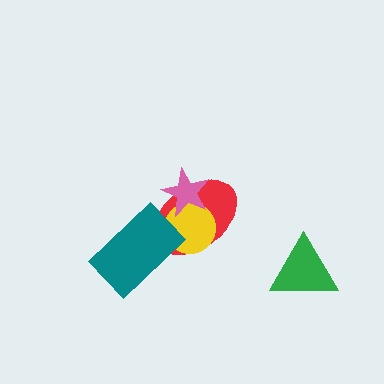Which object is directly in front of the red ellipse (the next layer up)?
The yellow circle is directly in front of the red ellipse.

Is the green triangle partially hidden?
No, no other shape covers it.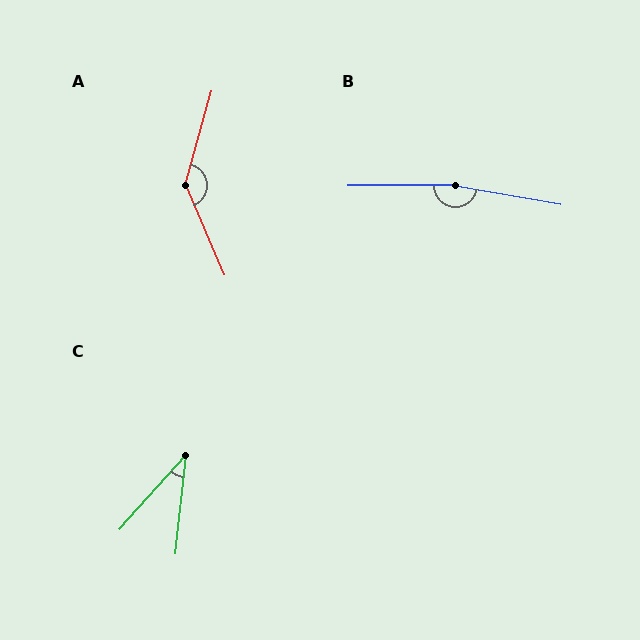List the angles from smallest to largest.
C (36°), A (141°), B (169°).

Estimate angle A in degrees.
Approximately 141 degrees.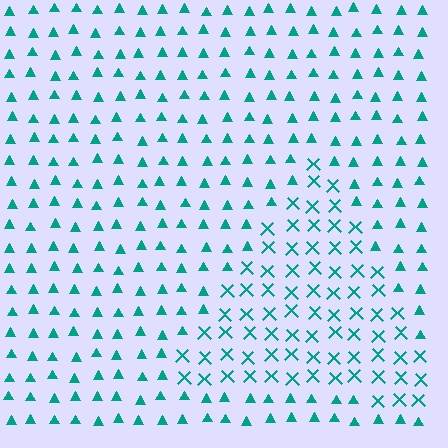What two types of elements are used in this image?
The image uses X marks inside the triangle region and triangles outside it.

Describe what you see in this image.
The image is filled with small teal elements arranged in a uniform grid. A triangle-shaped region contains X marks, while the surrounding area contains triangles. The boundary is defined purely by the change in element shape.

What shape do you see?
I see a triangle.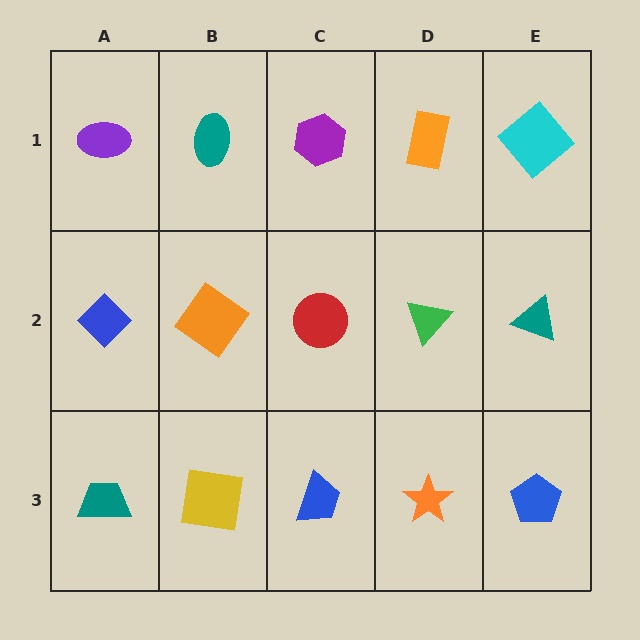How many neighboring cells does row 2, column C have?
4.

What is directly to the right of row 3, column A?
A yellow square.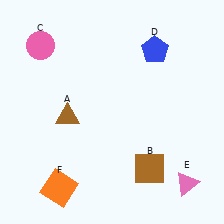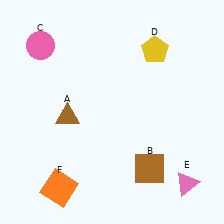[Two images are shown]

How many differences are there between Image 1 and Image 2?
There is 1 difference between the two images.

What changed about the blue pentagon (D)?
In Image 1, D is blue. In Image 2, it changed to yellow.